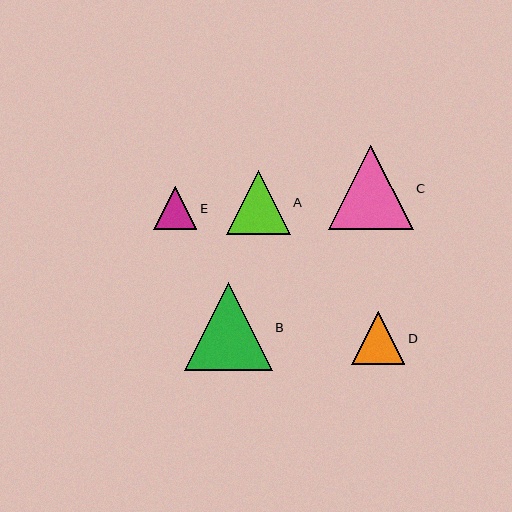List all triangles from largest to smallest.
From largest to smallest: B, C, A, D, E.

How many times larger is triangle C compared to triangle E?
Triangle C is approximately 1.9 times the size of triangle E.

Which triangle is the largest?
Triangle B is the largest with a size of approximately 88 pixels.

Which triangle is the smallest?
Triangle E is the smallest with a size of approximately 43 pixels.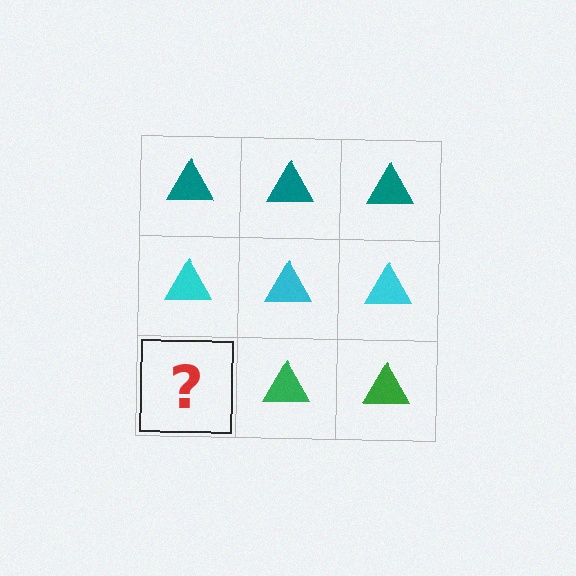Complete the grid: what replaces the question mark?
The question mark should be replaced with a green triangle.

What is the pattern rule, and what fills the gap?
The rule is that each row has a consistent color. The gap should be filled with a green triangle.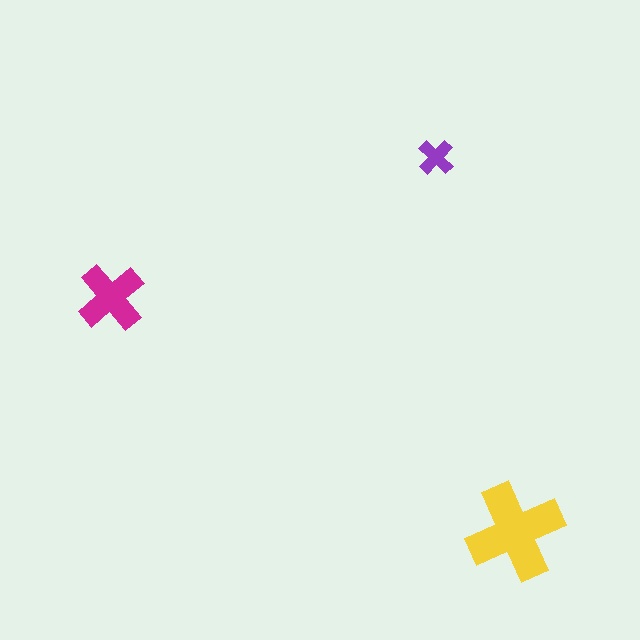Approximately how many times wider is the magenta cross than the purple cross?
About 2 times wider.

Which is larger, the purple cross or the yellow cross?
The yellow one.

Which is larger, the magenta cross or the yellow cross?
The yellow one.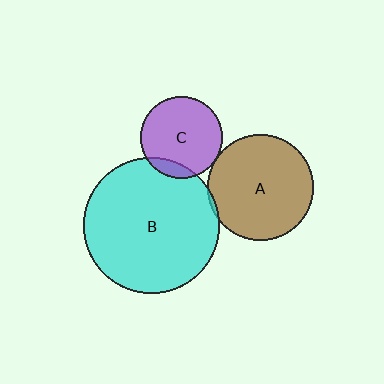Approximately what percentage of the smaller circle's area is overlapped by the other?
Approximately 5%.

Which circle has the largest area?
Circle B (cyan).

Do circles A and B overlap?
Yes.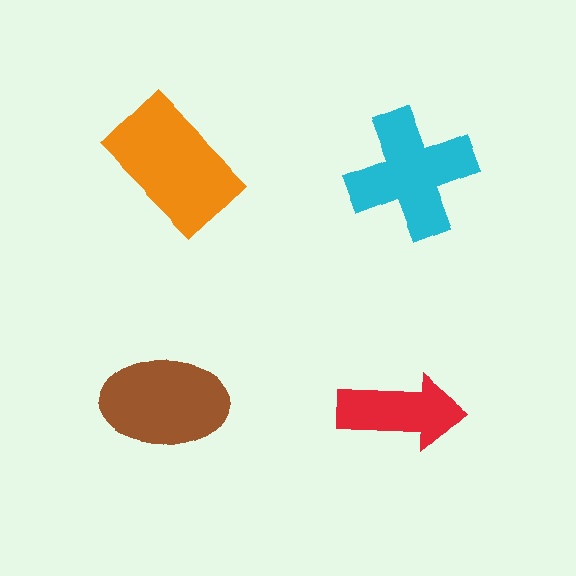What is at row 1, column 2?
A cyan cross.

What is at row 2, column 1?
A brown ellipse.